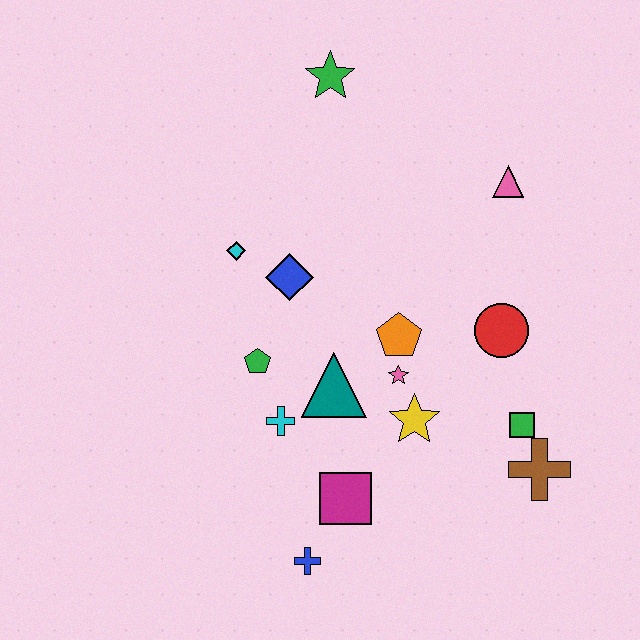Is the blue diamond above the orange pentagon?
Yes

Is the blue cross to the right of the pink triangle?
No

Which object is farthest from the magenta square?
The green star is farthest from the magenta square.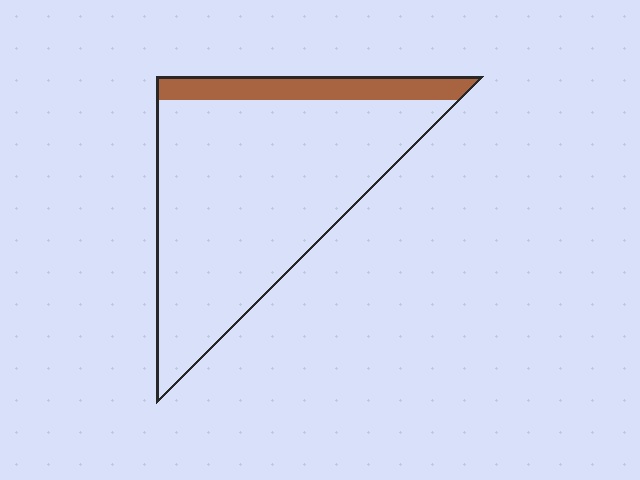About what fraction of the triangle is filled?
About one eighth (1/8).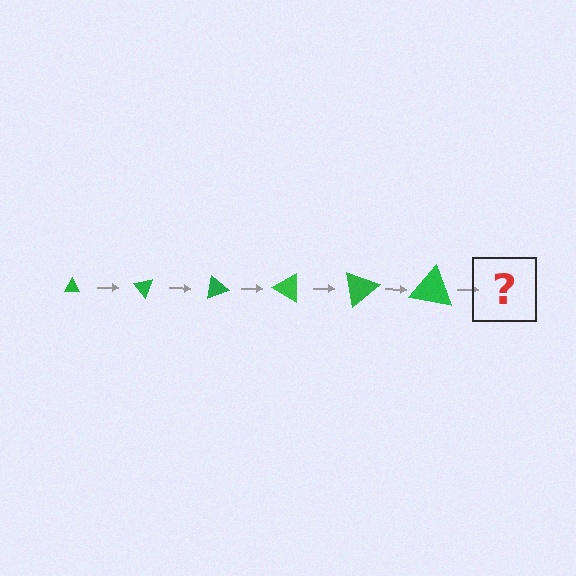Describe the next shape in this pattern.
It should be a triangle, larger than the previous one and rotated 300 degrees from the start.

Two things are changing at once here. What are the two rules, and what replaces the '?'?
The two rules are that the triangle grows larger each step and it rotates 50 degrees each step. The '?' should be a triangle, larger than the previous one and rotated 300 degrees from the start.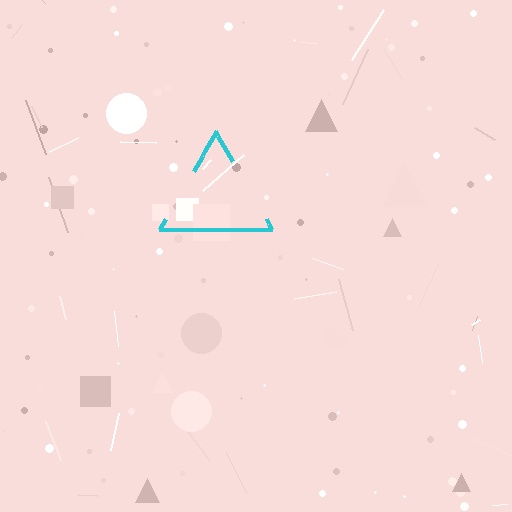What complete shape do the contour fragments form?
The contour fragments form a triangle.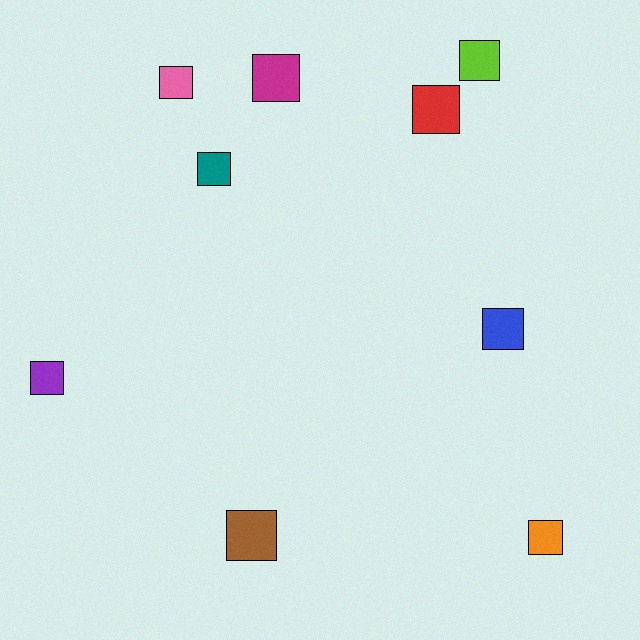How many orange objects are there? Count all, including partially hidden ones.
There is 1 orange object.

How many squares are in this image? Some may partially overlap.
There are 9 squares.